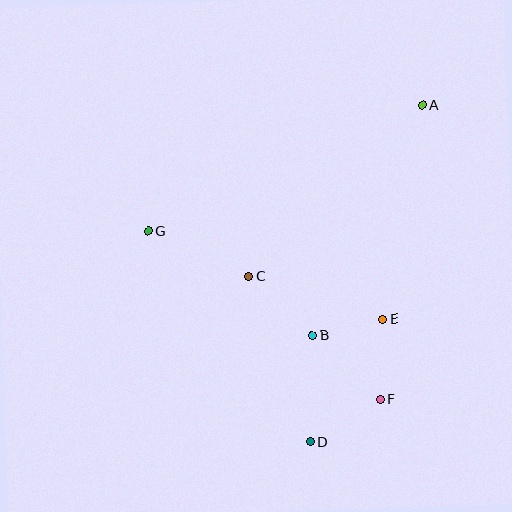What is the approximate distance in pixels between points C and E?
The distance between C and E is approximately 141 pixels.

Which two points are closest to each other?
Points B and E are closest to each other.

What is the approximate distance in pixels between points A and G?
The distance between A and G is approximately 302 pixels.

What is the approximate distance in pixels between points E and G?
The distance between E and G is approximately 251 pixels.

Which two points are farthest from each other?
Points A and D are farthest from each other.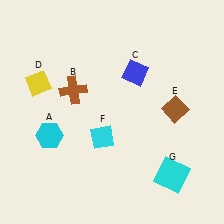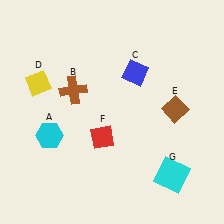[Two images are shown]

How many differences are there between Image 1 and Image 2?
There is 1 difference between the two images.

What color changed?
The diamond (F) changed from cyan in Image 1 to red in Image 2.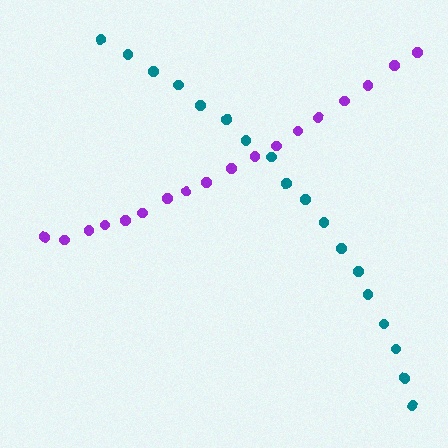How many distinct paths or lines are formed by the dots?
There are 2 distinct paths.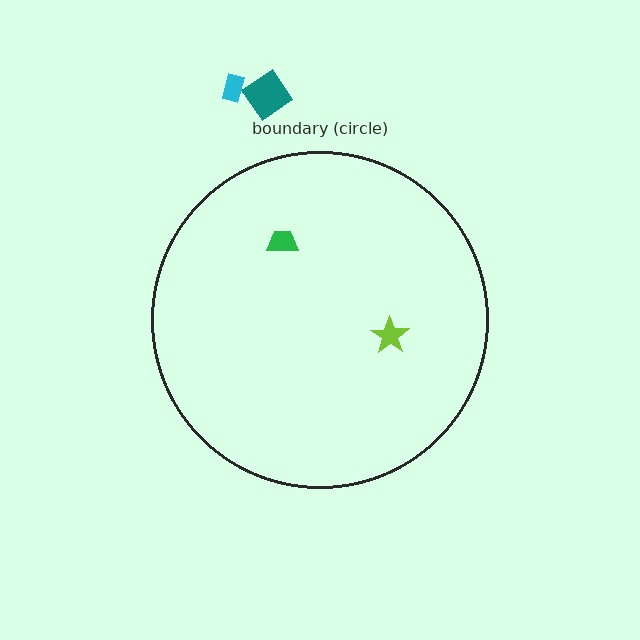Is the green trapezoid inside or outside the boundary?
Inside.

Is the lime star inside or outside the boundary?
Inside.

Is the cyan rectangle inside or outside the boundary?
Outside.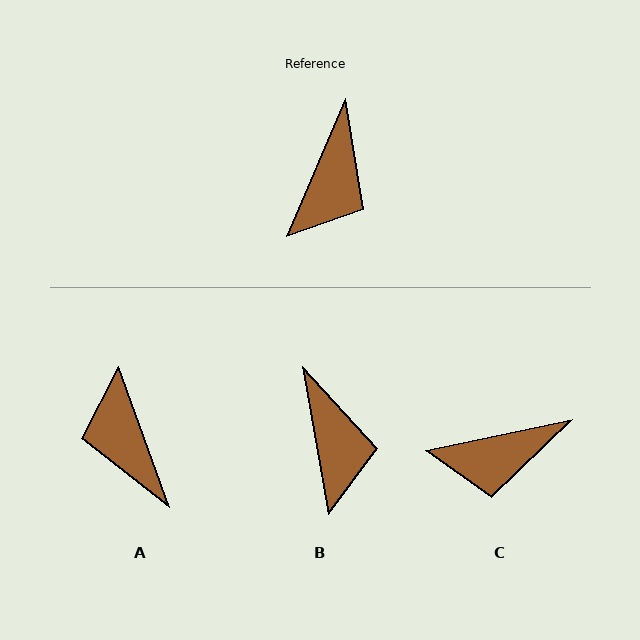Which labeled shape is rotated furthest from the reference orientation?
A, about 137 degrees away.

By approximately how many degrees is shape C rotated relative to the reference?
Approximately 55 degrees clockwise.